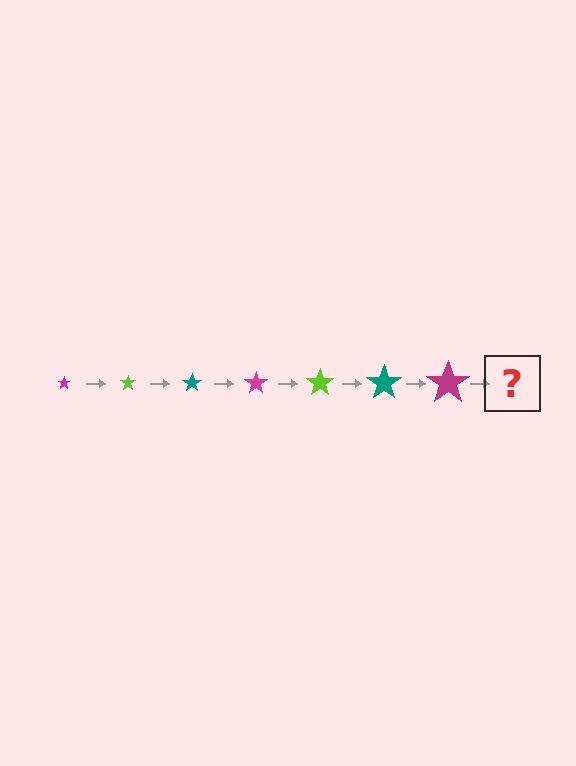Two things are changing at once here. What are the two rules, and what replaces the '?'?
The two rules are that the star grows larger each step and the color cycles through magenta, lime, and teal. The '?' should be a lime star, larger than the previous one.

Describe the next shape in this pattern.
It should be a lime star, larger than the previous one.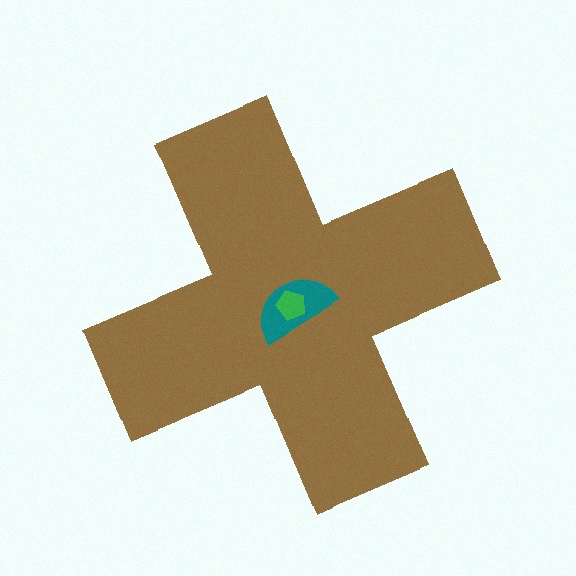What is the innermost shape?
The green pentagon.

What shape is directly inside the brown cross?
The teal semicircle.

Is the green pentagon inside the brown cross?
Yes.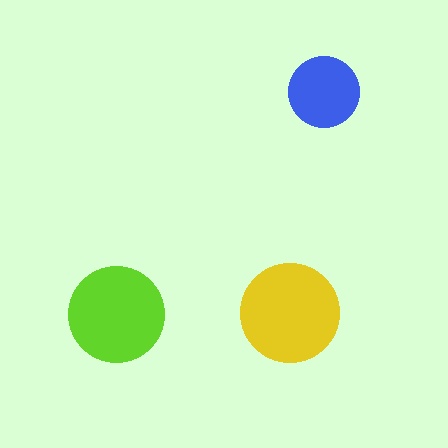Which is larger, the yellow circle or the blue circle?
The yellow one.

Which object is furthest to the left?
The lime circle is leftmost.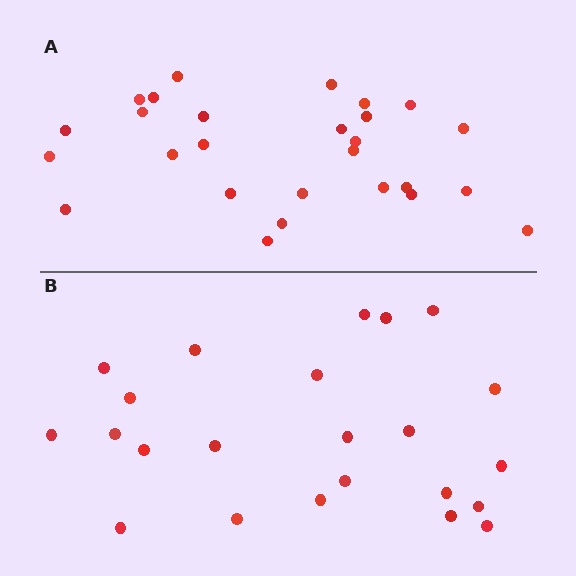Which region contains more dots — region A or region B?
Region A (the top region) has more dots.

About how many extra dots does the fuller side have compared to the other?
Region A has about 4 more dots than region B.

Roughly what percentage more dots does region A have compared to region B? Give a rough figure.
About 15% more.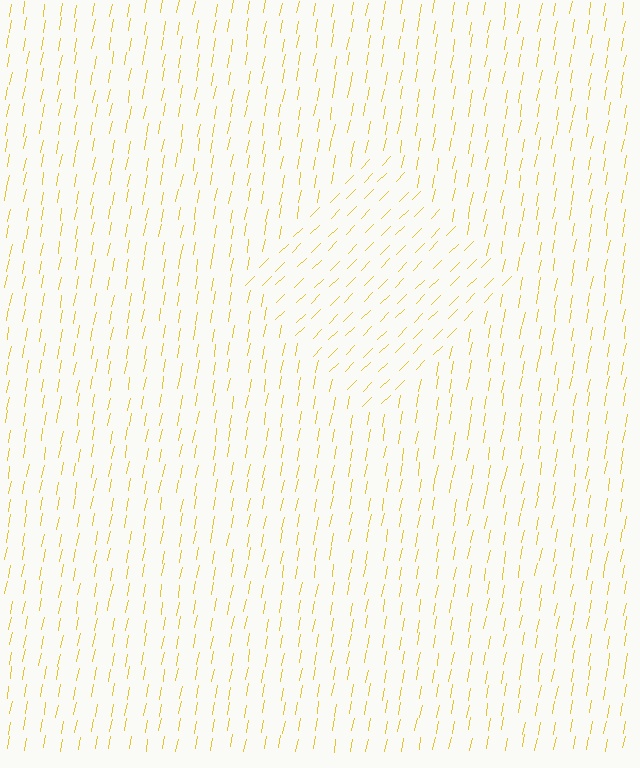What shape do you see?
I see a diamond.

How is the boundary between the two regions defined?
The boundary is defined purely by a change in line orientation (approximately 34 degrees difference). All lines are the same color and thickness.